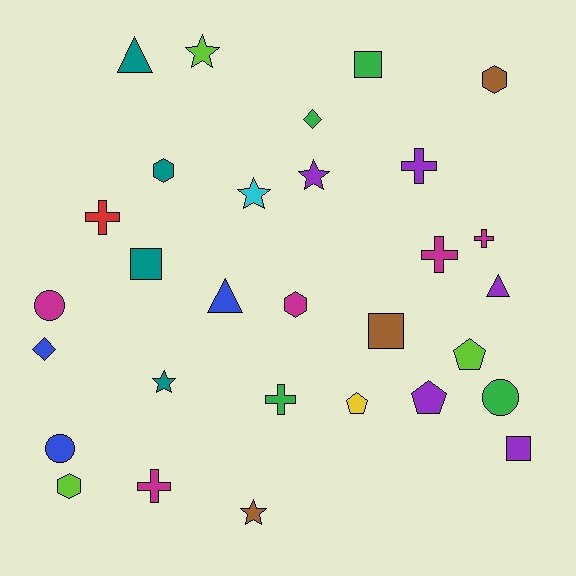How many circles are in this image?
There are 3 circles.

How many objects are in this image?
There are 30 objects.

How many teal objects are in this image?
There are 4 teal objects.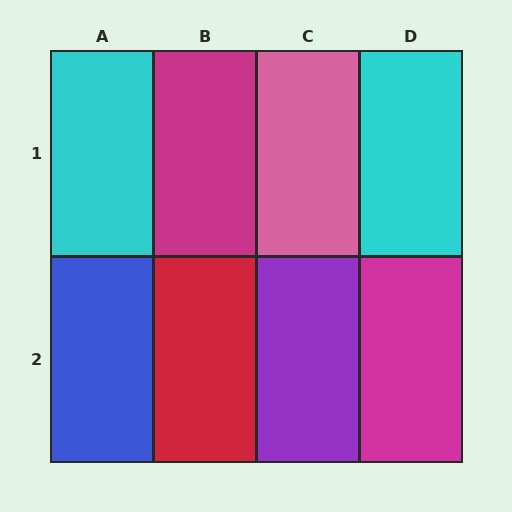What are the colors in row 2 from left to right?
Blue, red, purple, magenta.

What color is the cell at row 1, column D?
Cyan.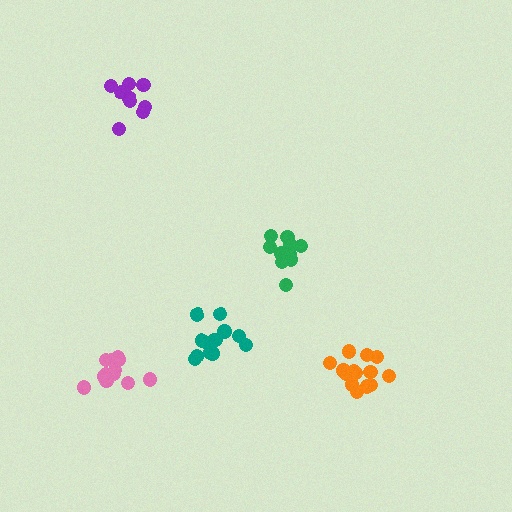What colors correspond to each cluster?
The clusters are colored: green, orange, pink, teal, purple.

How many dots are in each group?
Group 1: 10 dots, Group 2: 14 dots, Group 3: 13 dots, Group 4: 13 dots, Group 5: 9 dots (59 total).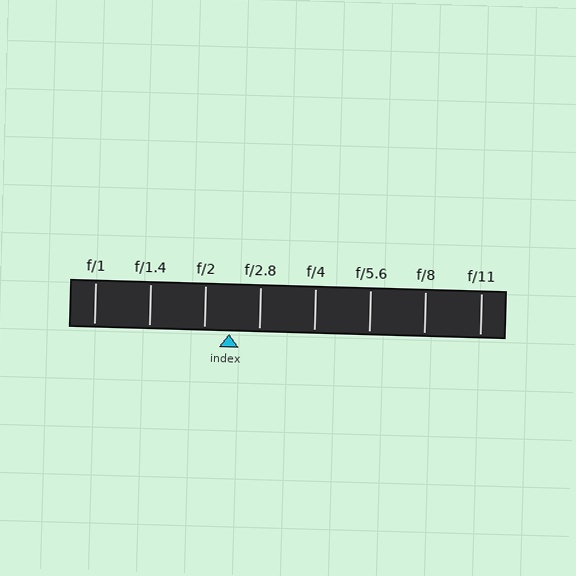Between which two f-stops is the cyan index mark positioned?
The index mark is between f/2 and f/2.8.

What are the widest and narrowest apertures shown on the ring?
The widest aperture shown is f/1 and the narrowest is f/11.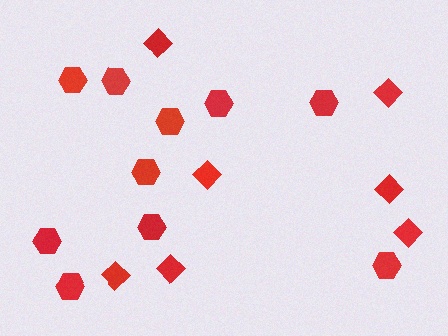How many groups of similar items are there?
There are 2 groups: one group of hexagons (10) and one group of diamonds (7).